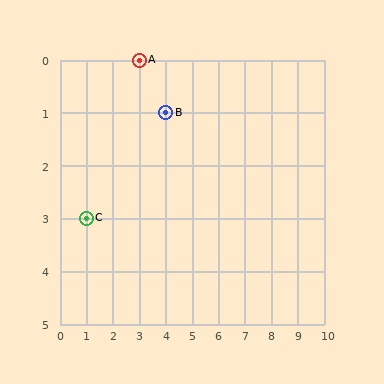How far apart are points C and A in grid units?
Points C and A are 2 columns and 3 rows apart (about 3.6 grid units diagonally).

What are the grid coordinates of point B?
Point B is at grid coordinates (4, 1).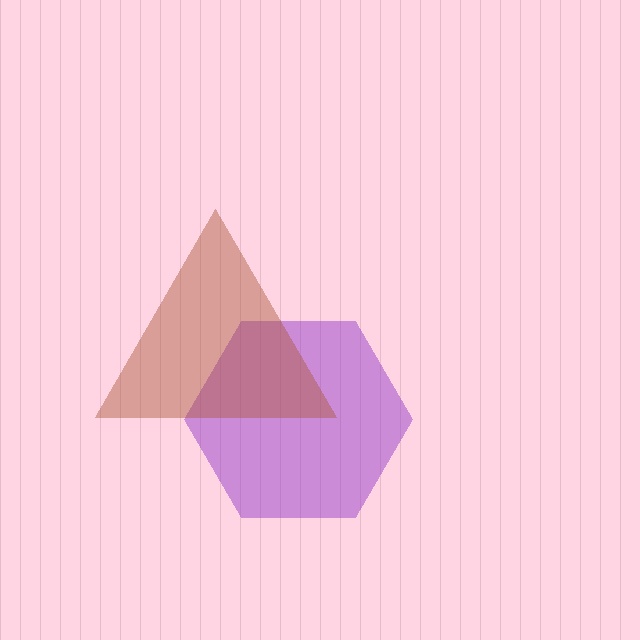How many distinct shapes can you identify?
There are 2 distinct shapes: a purple hexagon, a brown triangle.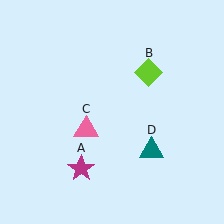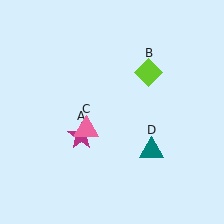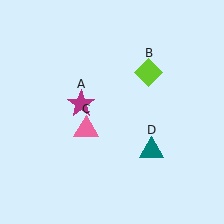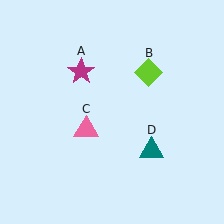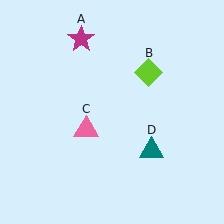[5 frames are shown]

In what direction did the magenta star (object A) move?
The magenta star (object A) moved up.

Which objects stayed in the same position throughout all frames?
Lime diamond (object B) and pink triangle (object C) and teal triangle (object D) remained stationary.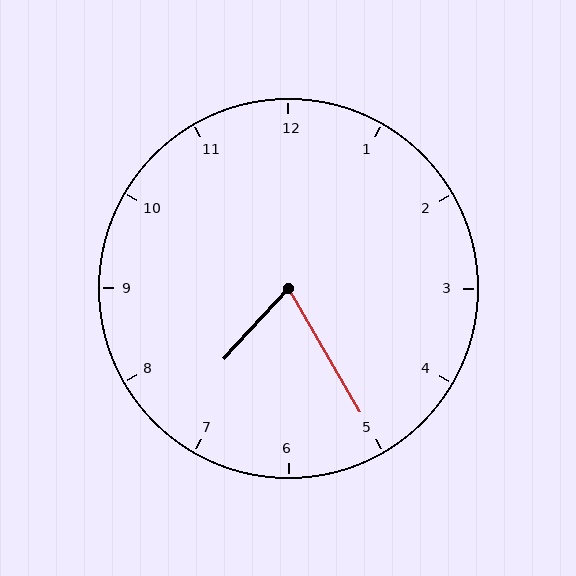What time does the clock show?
7:25.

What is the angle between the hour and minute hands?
Approximately 72 degrees.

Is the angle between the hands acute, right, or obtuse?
It is acute.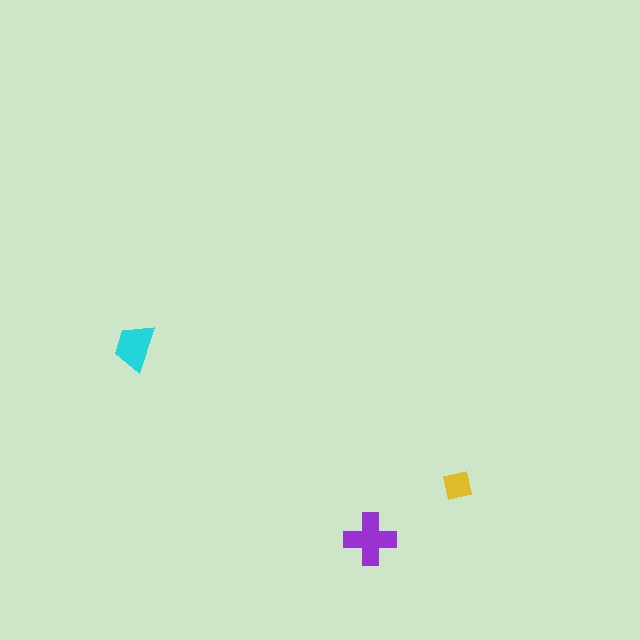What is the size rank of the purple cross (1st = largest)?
1st.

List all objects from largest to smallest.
The purple cross, the cyan trapezoid, the yellow square.